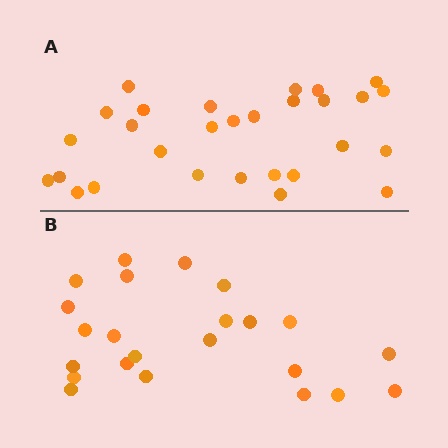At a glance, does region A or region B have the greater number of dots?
Region A (the top region) has more dots.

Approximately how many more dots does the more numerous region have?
Region A has about 6 more dots than region B.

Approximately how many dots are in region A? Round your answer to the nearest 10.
About 30 dots. (The exact count is 29, which rounds to 30.)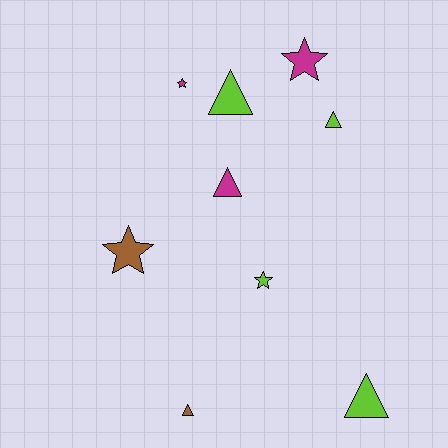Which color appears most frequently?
Lime, with 4 objects.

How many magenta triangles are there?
There is 1 magenta triangle.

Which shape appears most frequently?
Triangle, with 5 objects.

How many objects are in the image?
There are 9 objects.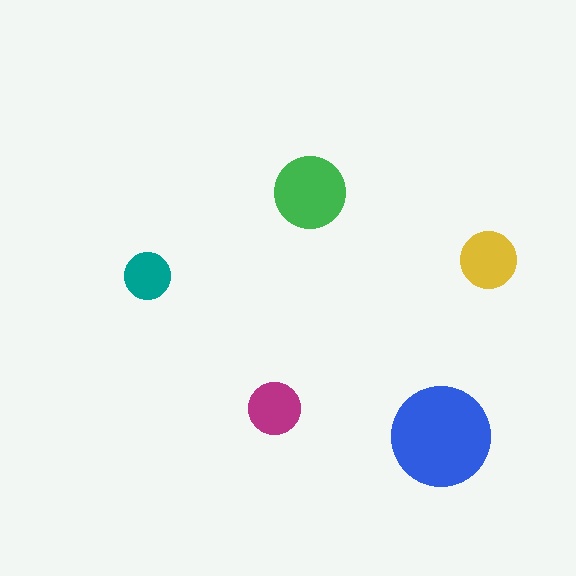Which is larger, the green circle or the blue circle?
The blue one.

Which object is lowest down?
The blue circle is bottommost.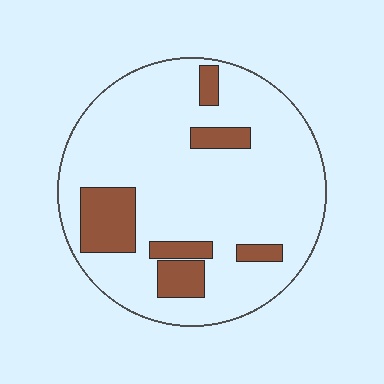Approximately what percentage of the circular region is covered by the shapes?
Approximately 15%.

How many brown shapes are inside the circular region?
6.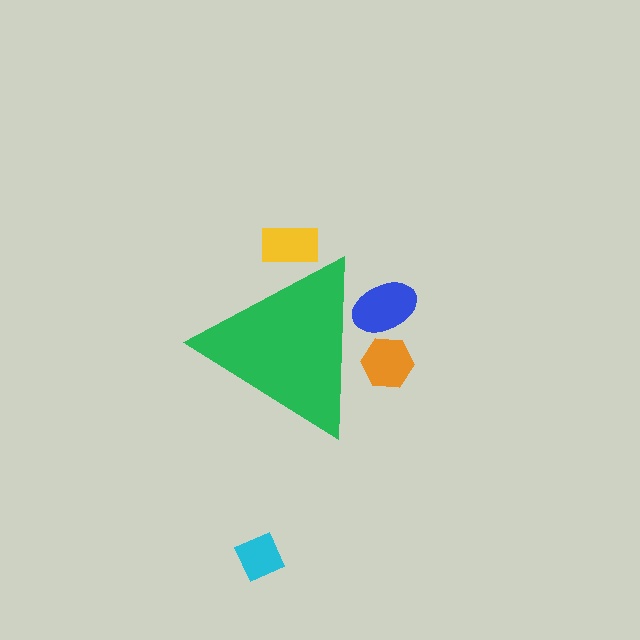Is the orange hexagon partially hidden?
Yes, the orange hexagon is partially hidden behind the green triangle.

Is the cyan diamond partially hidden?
No, the cyan diamond is fully visible.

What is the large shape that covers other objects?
A green triangle.